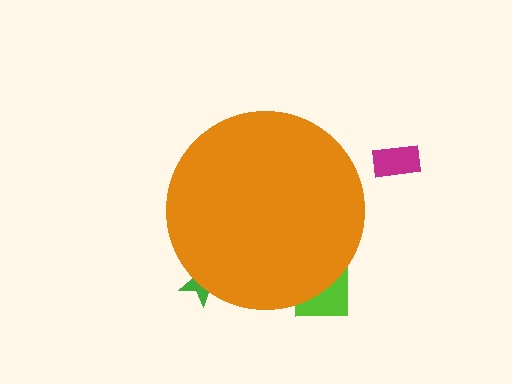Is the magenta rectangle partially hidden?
No, the magenta rectangle is fully visible.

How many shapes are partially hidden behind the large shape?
2 shapes are partially hidden.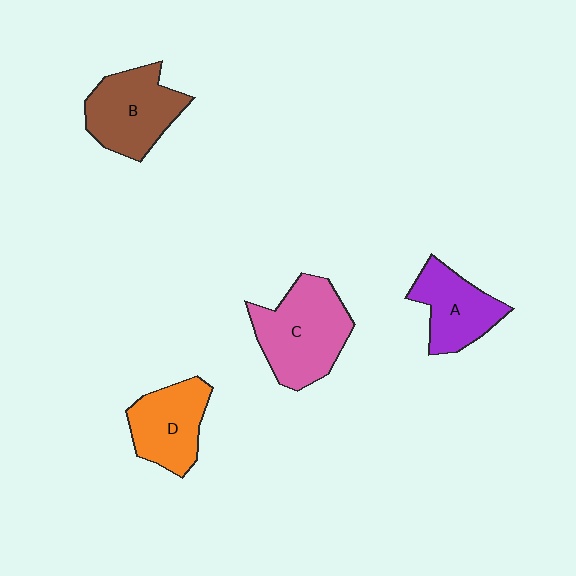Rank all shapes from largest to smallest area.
From largest to smallest: C (pink), B (brown), D (orange), A (purple).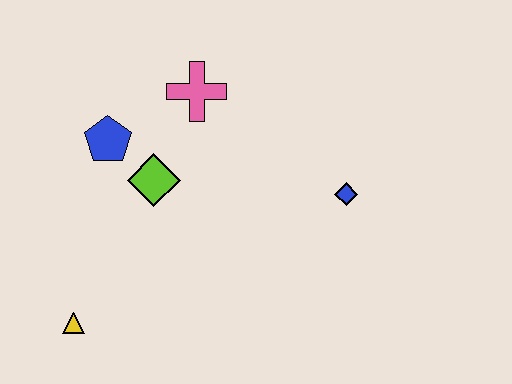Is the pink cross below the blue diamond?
No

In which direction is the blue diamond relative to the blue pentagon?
The blue diamond is to the right of the blue pentagon.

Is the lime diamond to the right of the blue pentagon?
Yes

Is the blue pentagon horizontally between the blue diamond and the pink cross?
No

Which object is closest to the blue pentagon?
The lime diamond is closest to the blue pentagon.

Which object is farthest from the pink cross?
The yellow triangle is farthest from the pink cross.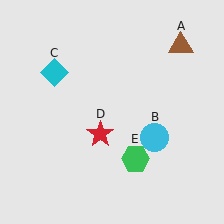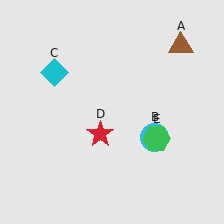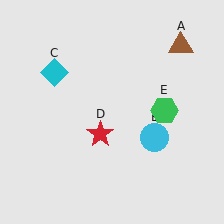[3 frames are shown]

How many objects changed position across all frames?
1 object changed position: green hexagon (object E).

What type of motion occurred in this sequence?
The green hexagon (object E) rotated counterclockwise around the center of the scene.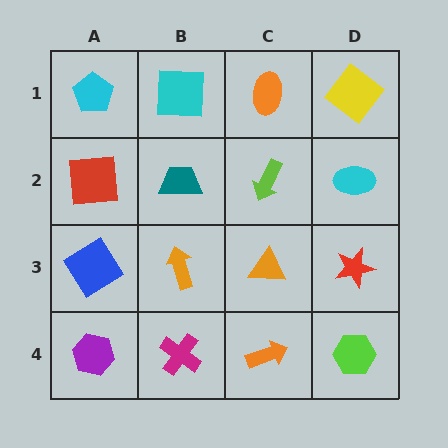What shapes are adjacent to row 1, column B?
A teal trapezoid (row 2, column B), a cyan pentagon (row 1, column A), an orange ellipse (row 1, column C).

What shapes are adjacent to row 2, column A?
A cyan pentagon (row 1, column A), a blue diamond (row 3, column A), a teal trapezoid (row 2, column B).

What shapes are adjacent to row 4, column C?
An orange triangle (row 3, column C), a magenta cross (row 4, column B), a lime hexagon (row 4, column D).